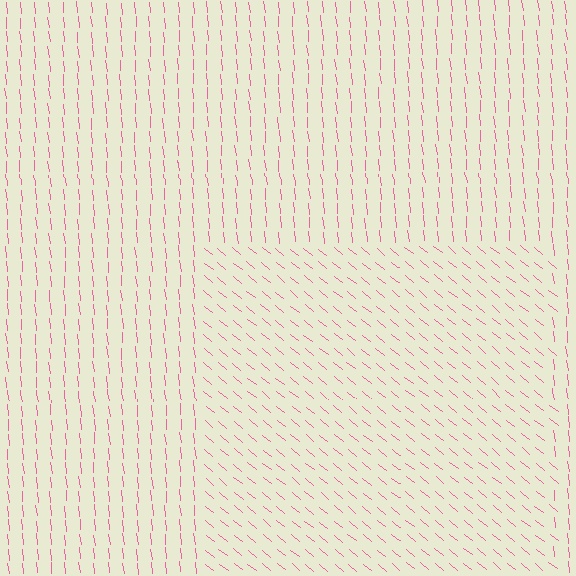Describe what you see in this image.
The image is filled with small pink line segments. A rectangle region in the image has lines oriented differently from the surrounding lines, creating a visible texture boundary.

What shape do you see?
I see a rectangle.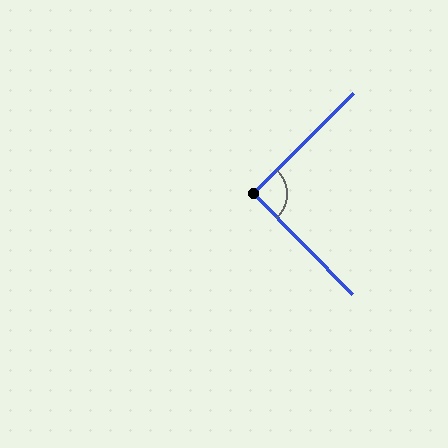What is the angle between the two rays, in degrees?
Approximately 91 degrees.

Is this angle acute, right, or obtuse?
It is approximately a right angle.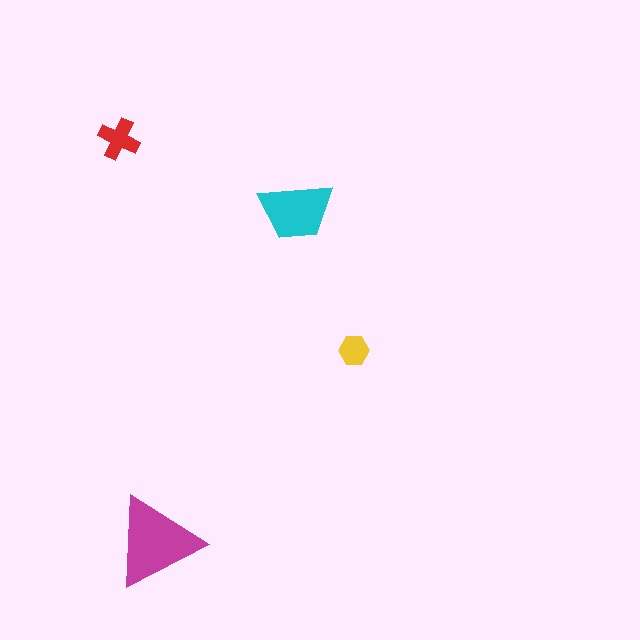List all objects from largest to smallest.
The magenta triangle, the cyan trapezoid, the red cross, the yellow hexagon.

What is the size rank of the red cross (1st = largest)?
3rd.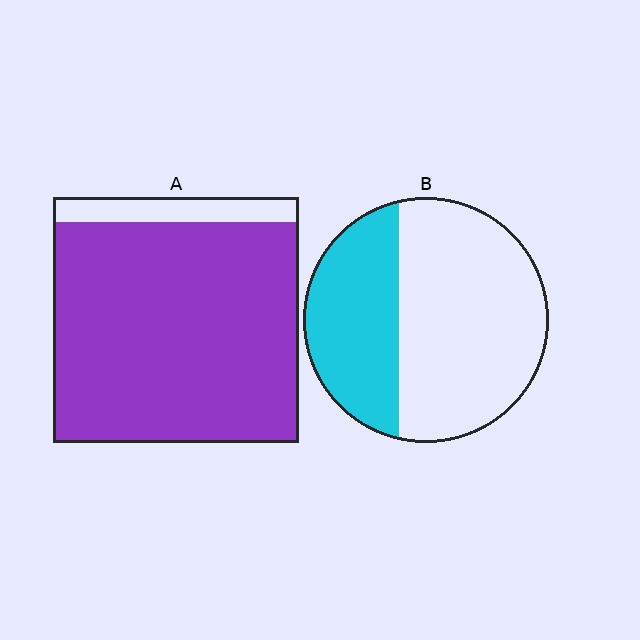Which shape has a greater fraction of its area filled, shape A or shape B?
Shape A.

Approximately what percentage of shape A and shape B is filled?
A is approximately 90% and B is approximately 35%.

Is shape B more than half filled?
No.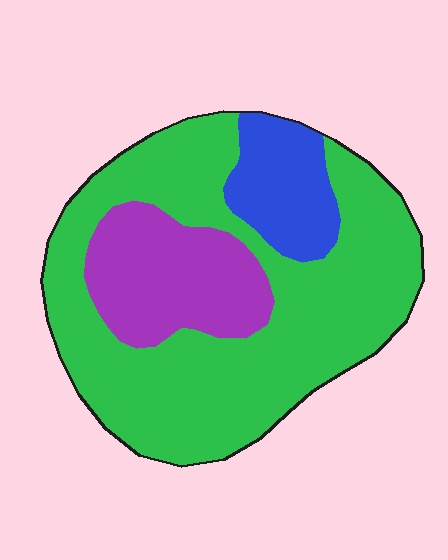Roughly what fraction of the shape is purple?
Purple covers roughly 20% of the shape.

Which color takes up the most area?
Green, at roughly 65%.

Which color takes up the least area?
Blue, at roughly 15%.